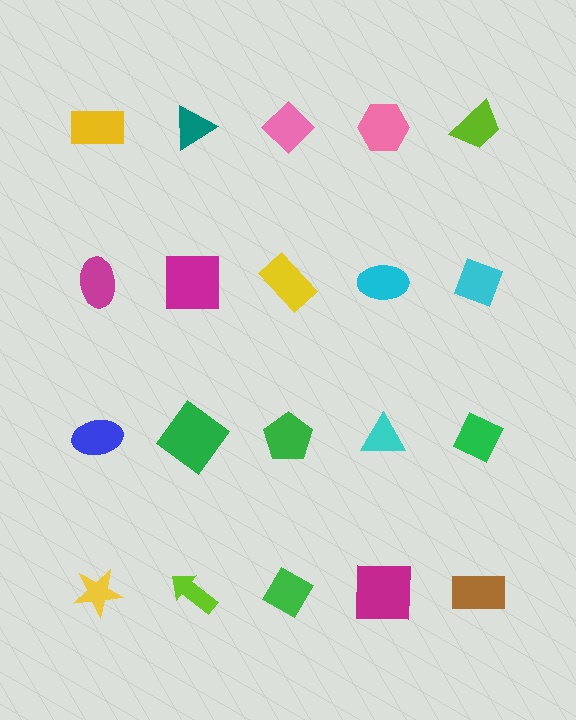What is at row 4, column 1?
A yellow star.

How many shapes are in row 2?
5 shapes.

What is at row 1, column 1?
A yellow rectangle.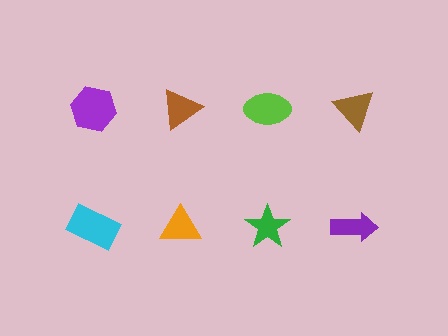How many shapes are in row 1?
4 shapes.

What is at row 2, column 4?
A purple arrow.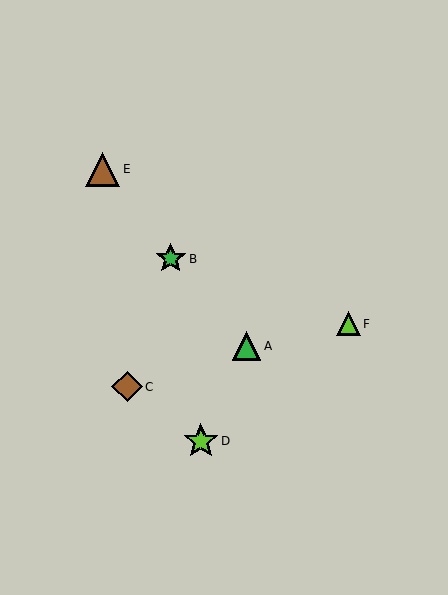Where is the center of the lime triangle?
The center of the lime triangle is at (348, 324).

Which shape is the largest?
The lime star (labeled D) is the largest.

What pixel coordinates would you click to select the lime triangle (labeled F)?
Click at (348, 324) to select the lime triangle F.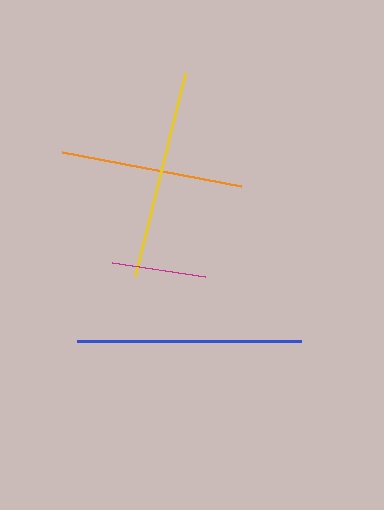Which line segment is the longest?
The blue line is the longest at approximately 223 pixels.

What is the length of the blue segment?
The blue segment is approximately 223 pixels long.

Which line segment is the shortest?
The magenta line is the shortest at approximately 93 pixels.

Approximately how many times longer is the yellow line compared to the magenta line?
The yellow line is approximately 2.2 times the length of the magenta line.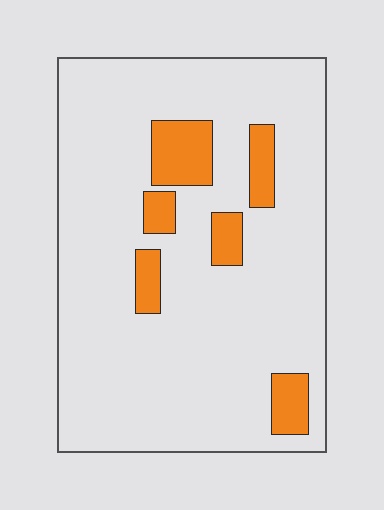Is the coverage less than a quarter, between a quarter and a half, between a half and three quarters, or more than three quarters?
Less than a quarter.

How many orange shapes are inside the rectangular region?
6.